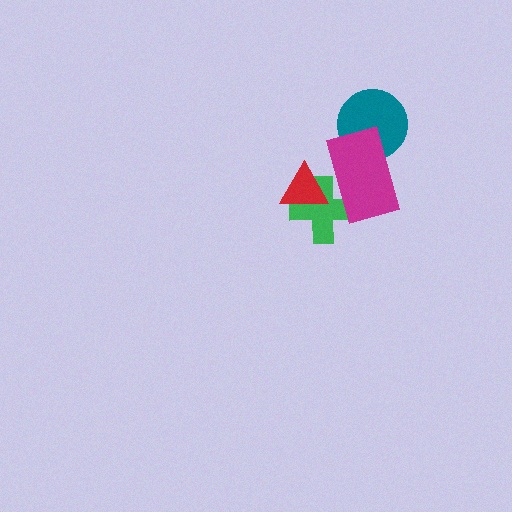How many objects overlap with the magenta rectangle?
3 objects overlap with the magenta rectangle.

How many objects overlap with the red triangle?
2 objects overlap with the red triangle.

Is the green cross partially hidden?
Yes, it is partially covered by another shape.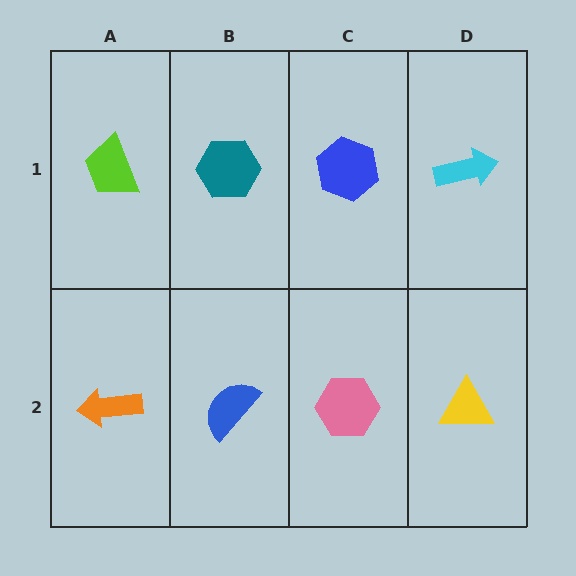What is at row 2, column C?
A pink hexagon.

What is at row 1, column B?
A teal hexagon.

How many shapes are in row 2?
4 shapes.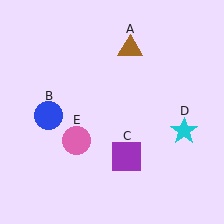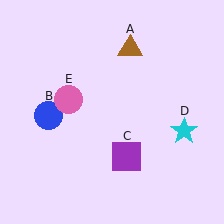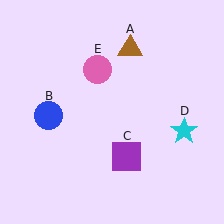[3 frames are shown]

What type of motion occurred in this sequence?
The pink circle (object E) rotated clockwise around the center of the scene.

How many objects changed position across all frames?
1 object changed position: pink circle (object E).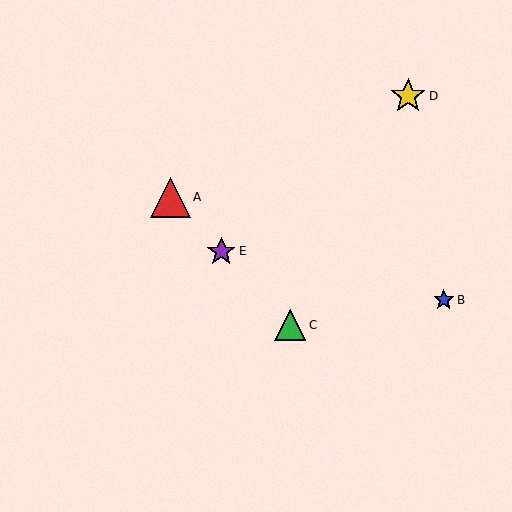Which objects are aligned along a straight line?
Objects A, C, E are aligned along a straight line.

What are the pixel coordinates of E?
Object E is at (221, 251).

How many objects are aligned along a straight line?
3 objects (A, C, E) are aligned along a straight line.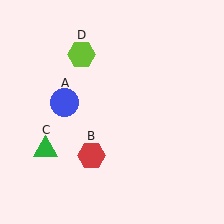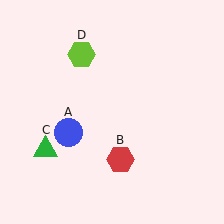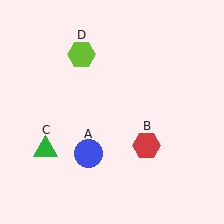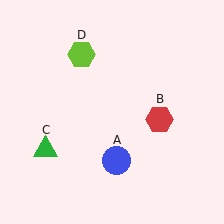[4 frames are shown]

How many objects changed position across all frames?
2 objects changed position: blue circle (object A), red hexagon (object B).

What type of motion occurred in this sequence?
The blue circle (object A), red hexagon (object B) rotated counterclockwise around the center of the scene.